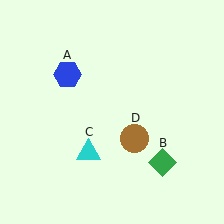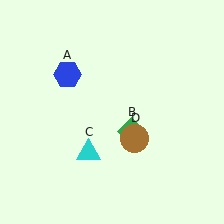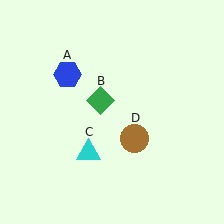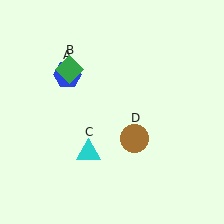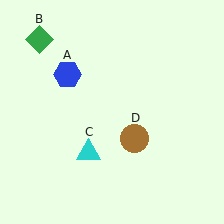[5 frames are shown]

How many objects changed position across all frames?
1 object changed position: green diamond (object B).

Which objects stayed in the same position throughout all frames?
Blue hexagon (object A) and cyan triangle (object C) and brown circle (object D) remained stationary.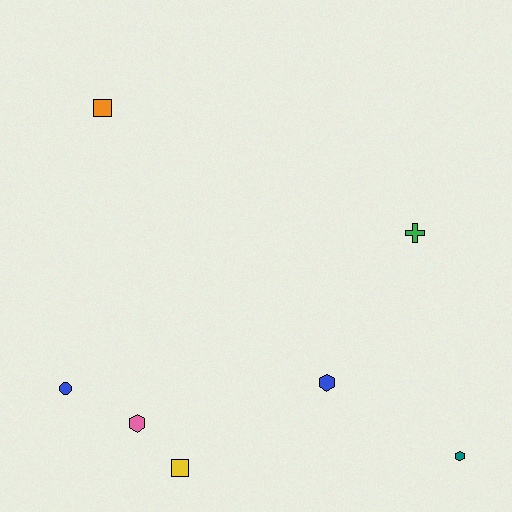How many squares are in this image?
There are 2 squares.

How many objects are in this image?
There are 7 objects.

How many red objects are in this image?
There are no red objects.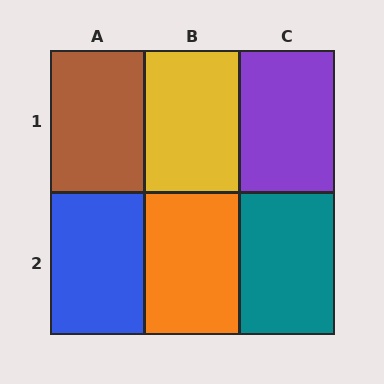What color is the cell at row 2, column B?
Orange.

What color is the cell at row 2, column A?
Blue.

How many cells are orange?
1 cell is orange.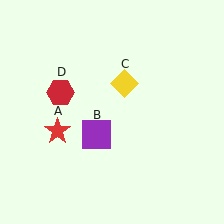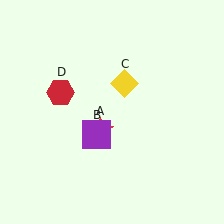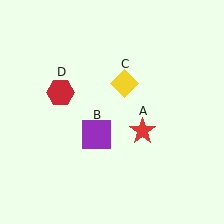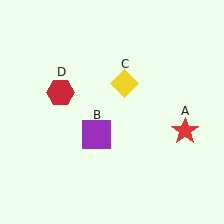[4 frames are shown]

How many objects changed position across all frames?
1 object changed position: red star (object A).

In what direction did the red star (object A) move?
The red star (object A) moved right.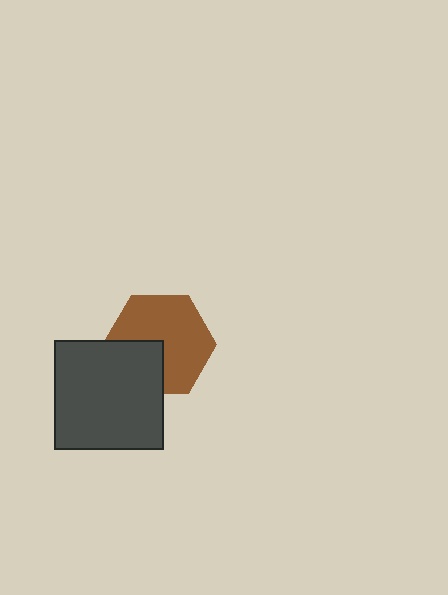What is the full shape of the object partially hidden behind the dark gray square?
The partially hidden object is a brown hexagon.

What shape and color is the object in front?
The object in front is a dark gray square.